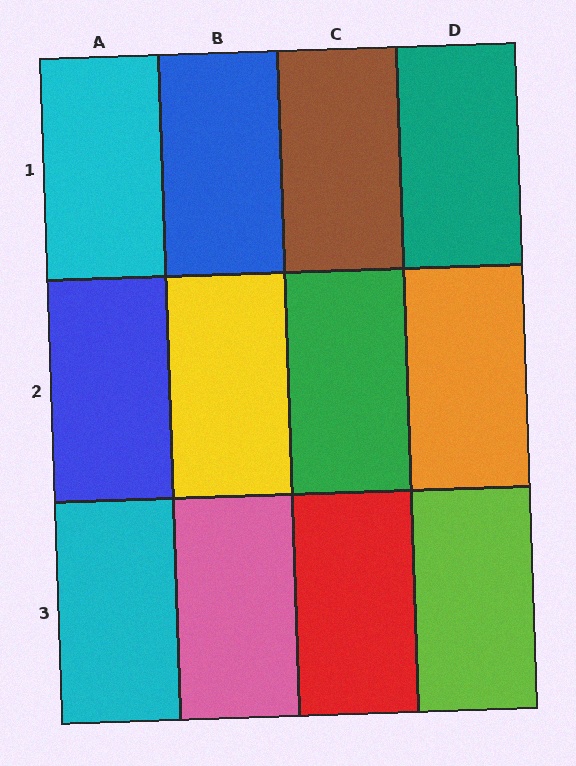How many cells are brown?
1 cell is brown.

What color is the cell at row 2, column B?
Yellow.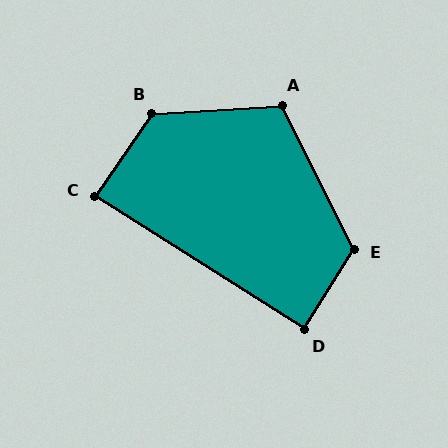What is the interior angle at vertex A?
Approximately 113 degrees (obtuse).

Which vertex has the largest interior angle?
B, at approximately 128 degrees.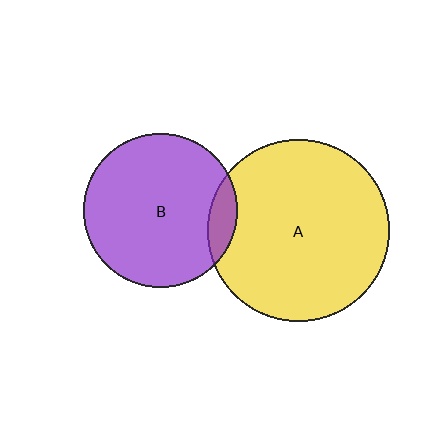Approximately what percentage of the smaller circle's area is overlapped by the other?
Approximately 10%.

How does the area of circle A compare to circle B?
Approximately 1.4 times.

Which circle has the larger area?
Circle A (yellow).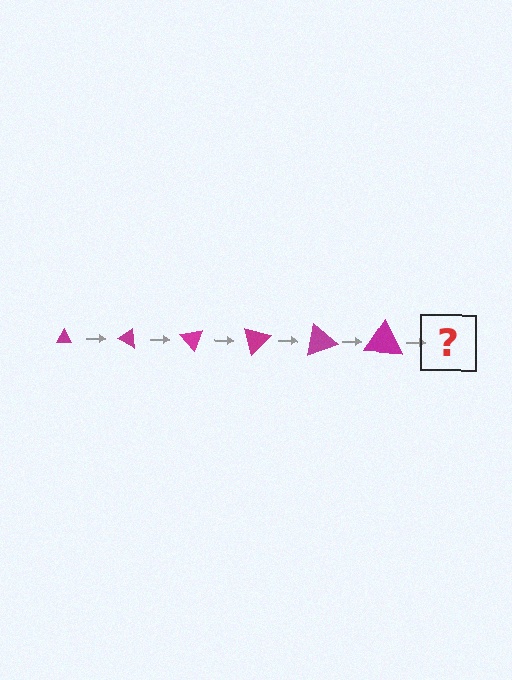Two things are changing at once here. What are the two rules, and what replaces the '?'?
The two rules are that the triangle grows larger each step and it rotates 25 degrees each step. The '?' should be a triangle, larger than the previous one and rotated 150 degrees from the start.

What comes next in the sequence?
The next element should be a triangle, larger than the previous one and rotated 150 degrees from the start.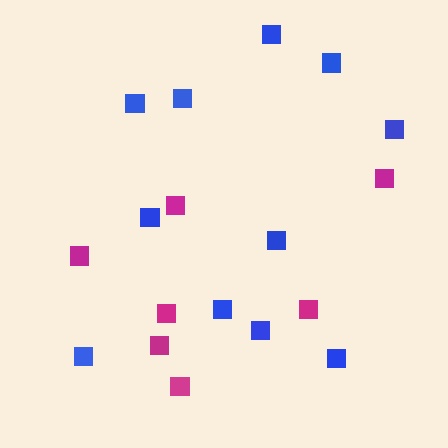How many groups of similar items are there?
There are 2 groups: one group of blue squares (11) and one group of magenta squares (7).